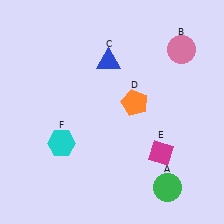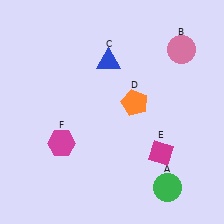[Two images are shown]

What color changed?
The hexagon (F) changed from cyan in Image 1 to magenta in Image 2.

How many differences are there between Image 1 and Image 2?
There is 1 difference between the two images.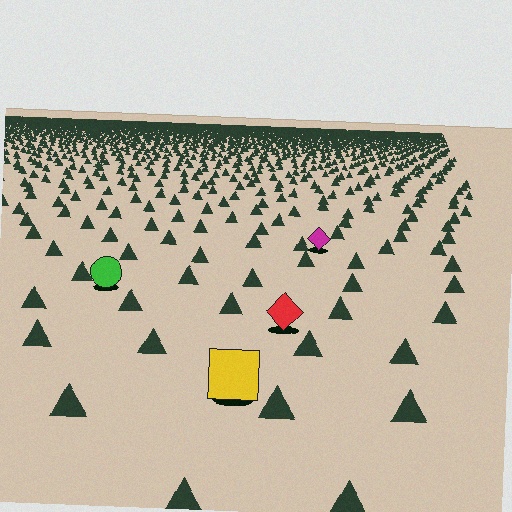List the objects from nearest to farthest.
From nearest to farthest: the yellow square, the red diamond, the green circle, the magenta diamond.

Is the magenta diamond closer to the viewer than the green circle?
No. The green circle is closer — you can tell from the texture gradient: the ground texture is coarser near it.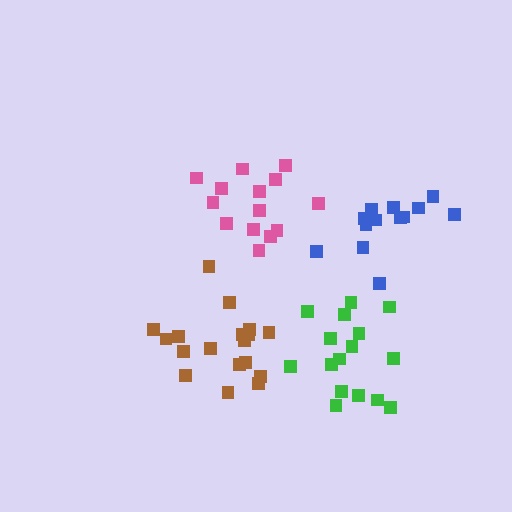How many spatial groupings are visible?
There are 4 spatial groupings.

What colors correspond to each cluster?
The clusters are colored: pink, brown, green, blue.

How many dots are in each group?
Group 1: 14 dots, Group 2: 18 dots, Group 3: 16 dots, Group 4: 13 dots (61 total).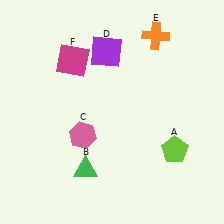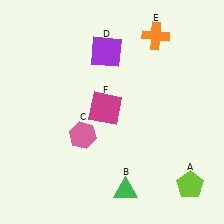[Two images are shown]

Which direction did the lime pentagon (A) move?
The lime pentagon (A) moved down.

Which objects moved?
The objects that moved are: the lime pentagon (A), the green triangle (B), the magenta square (F).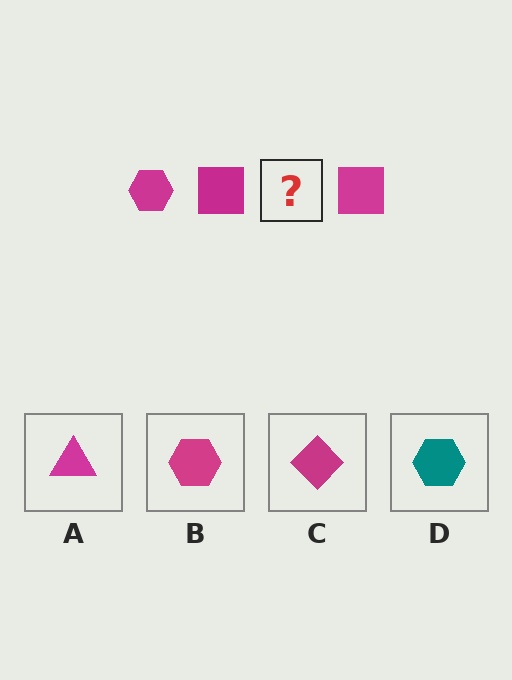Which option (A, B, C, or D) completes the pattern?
B.